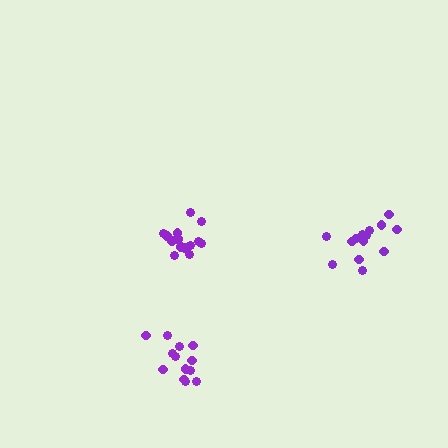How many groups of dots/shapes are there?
There are 3 groups.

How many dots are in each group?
Group 1: 14 dots, Group 2: 13 dots, Group 3: 14 dots (41 total).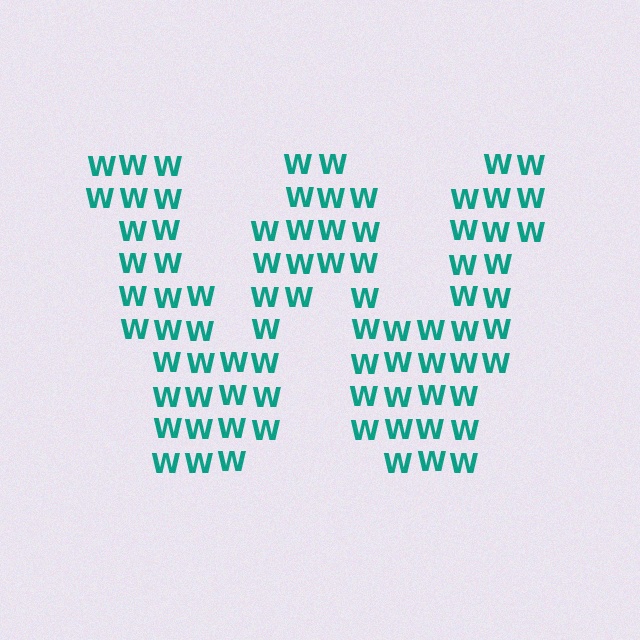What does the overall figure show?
The overall figure shows the letter W.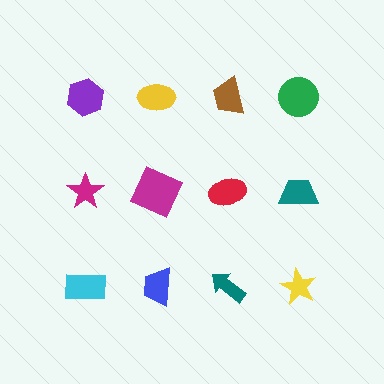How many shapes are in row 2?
4 shapes.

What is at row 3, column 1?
A cyan rectangle.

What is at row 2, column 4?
A teal trapezoid.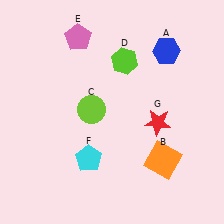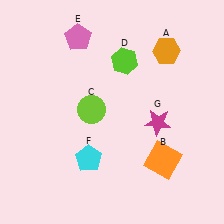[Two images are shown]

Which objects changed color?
A changed from blue to orange. G changed from red to magenta.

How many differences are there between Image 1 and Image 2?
There are 2 differences between the two images.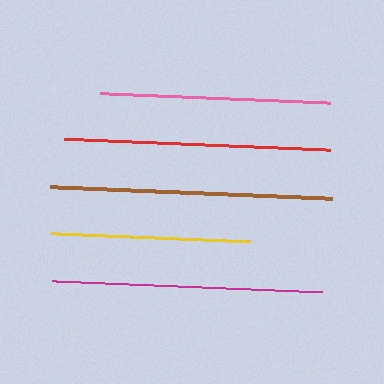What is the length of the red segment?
The red segment is approximately 266 pixels long.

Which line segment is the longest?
The brown line is the longest at approximately 282 pixels.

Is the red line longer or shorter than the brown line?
The brown line is longer than the red line.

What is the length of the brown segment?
The brown segment is approximately 282 pixels long.